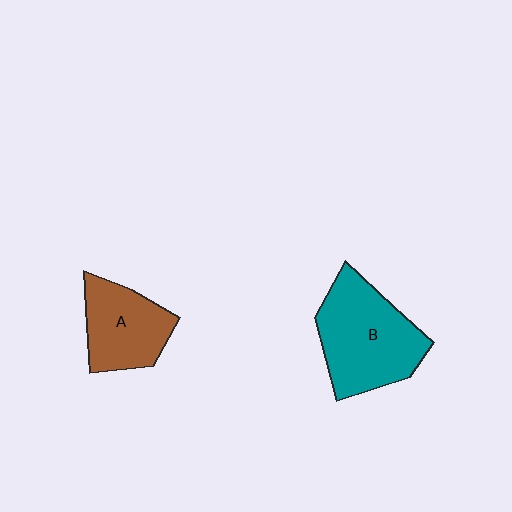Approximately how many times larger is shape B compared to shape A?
Approximately 1.5 times.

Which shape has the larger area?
Shape B (teal).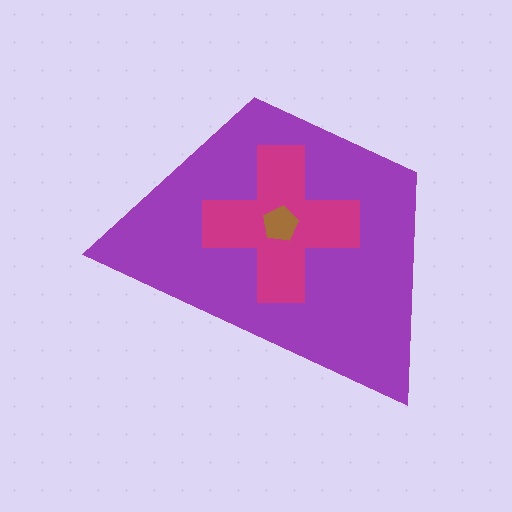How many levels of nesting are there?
3.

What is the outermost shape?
The purple trapezoid.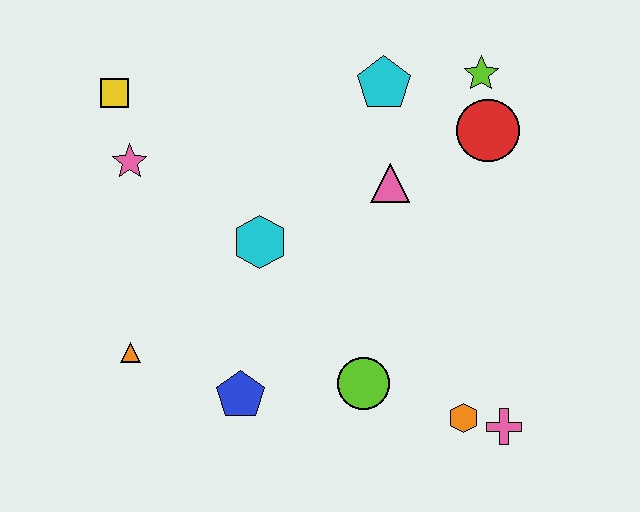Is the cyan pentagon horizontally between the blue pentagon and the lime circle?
No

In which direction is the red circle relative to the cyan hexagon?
The red circle is to the right of the cyan hexagon.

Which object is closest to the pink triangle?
The cyan pentagon is closest to the pink triangle.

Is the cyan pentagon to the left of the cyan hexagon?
No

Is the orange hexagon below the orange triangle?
Yes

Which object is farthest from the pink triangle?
The orange triangle is farthest from the pink triangle.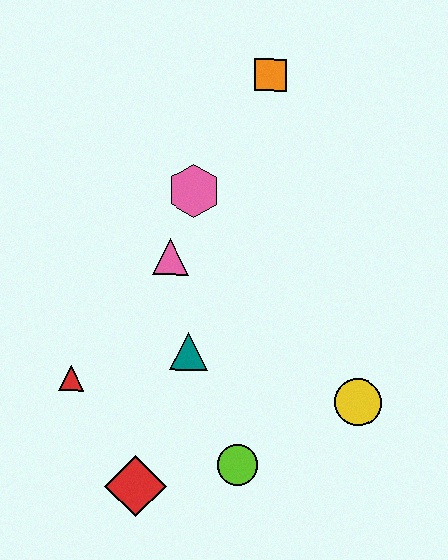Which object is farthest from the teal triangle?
The orange square is farthest from the teal triangle.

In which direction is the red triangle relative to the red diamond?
The red triangle is above the red diamond.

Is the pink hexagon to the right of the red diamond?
Yes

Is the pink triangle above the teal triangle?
Yes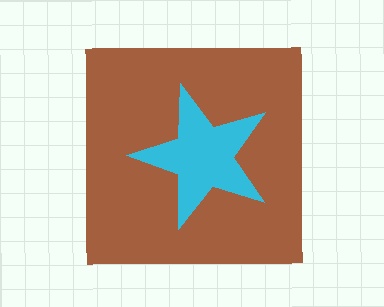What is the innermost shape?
The cyan star.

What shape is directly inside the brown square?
The cyan star.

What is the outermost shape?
The brown square.